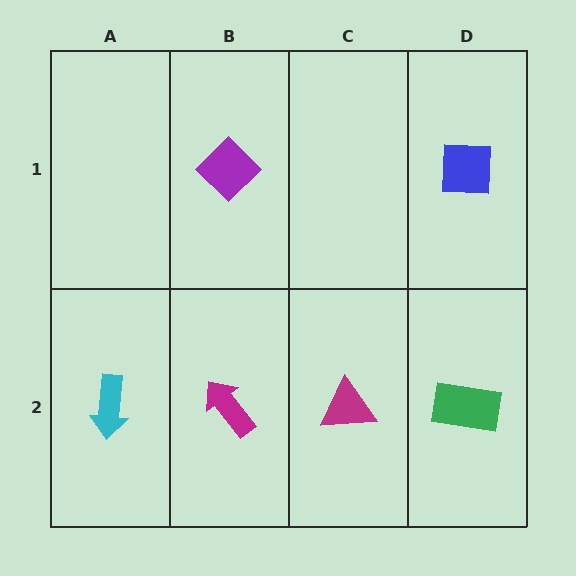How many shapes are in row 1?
2 shapes.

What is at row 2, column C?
A magenta triangle.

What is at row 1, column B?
A purple diamond.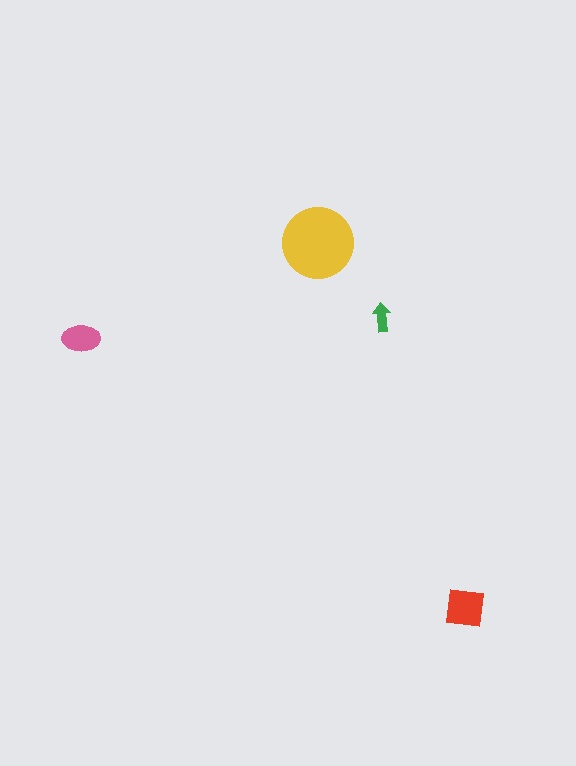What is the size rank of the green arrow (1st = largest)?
4th.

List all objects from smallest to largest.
The green arrow, the pink ellipse, the red square, the yellow circle.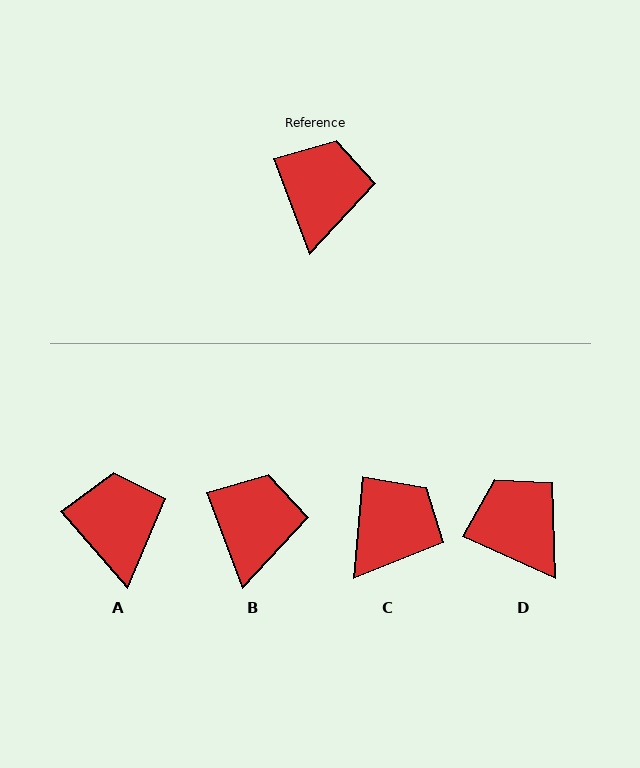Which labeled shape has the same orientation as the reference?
B.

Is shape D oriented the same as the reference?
No, it is off by about 45 degrees.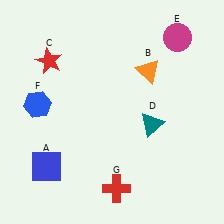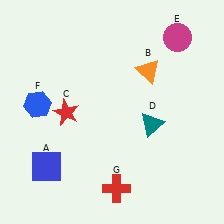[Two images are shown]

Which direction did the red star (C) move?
The red star (C) moved down.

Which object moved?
The red star (C) moved down.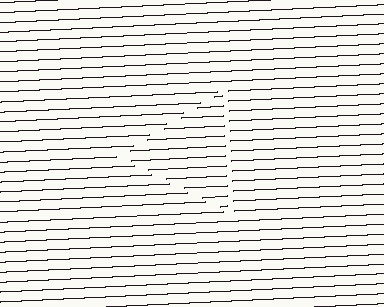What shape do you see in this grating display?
An illusory triangle. The interior of the shape contains the same grating, shifted by half a period — the contour is defined by the phase discontinuity where line-ends from the inner and outer gratings abut.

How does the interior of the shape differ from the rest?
The interior of the shape contains the same grating, shifted by half a period — the contour is defined by the phase discontinuity where line-ends from the inner and outer gratings abut.